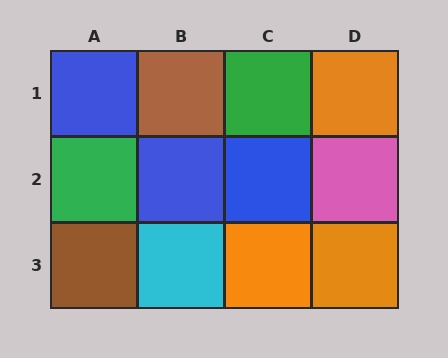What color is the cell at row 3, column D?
Orange.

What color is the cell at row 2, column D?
Pink.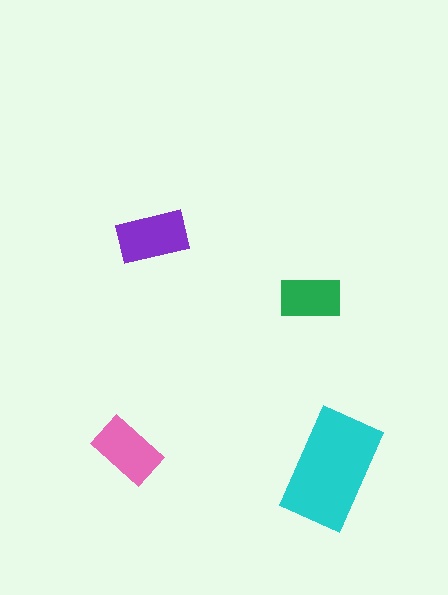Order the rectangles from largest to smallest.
the cyan one, the purple one, the pink one, the green one.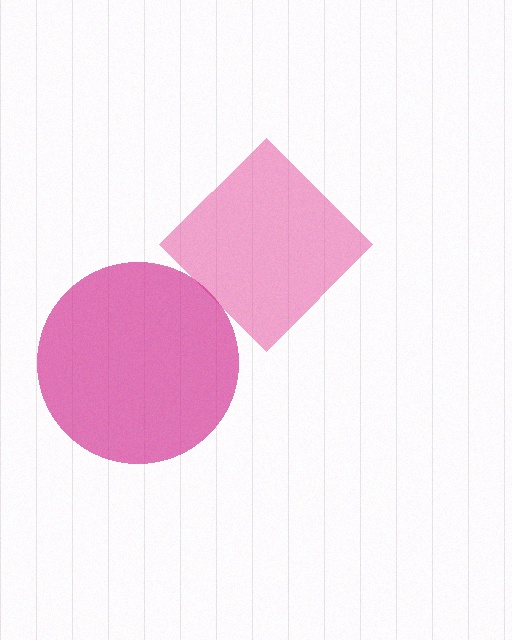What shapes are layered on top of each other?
The layered shapes are: a pink diamond, a magenta circle.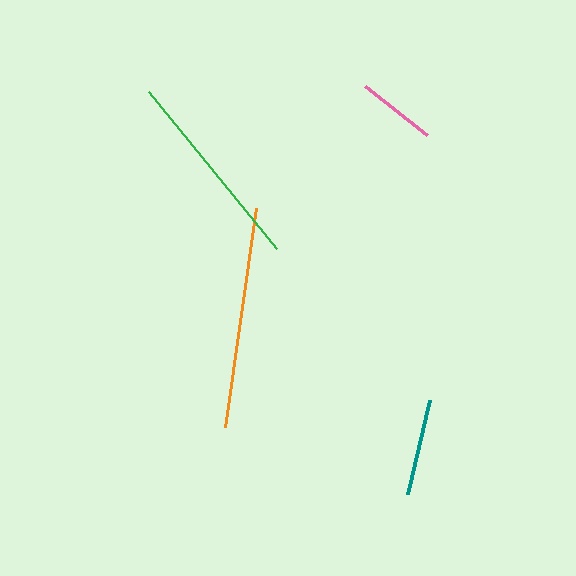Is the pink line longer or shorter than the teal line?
The teal line is longer than the pink line.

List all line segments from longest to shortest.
From longest to shortest: orange, green, teal, pink.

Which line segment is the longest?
The orange line is the longest at approximately 221 pixels.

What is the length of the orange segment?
The orange segment is approximately 221 pixels long.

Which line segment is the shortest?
The pink line is the shortest at approximately 79 pixels.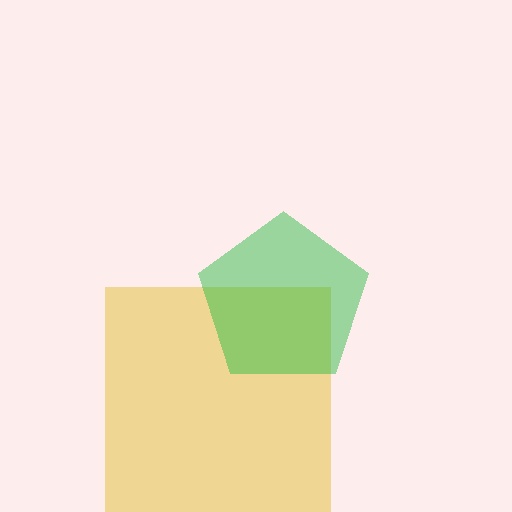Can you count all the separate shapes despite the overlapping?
Yes, there are 2 separate shapes.